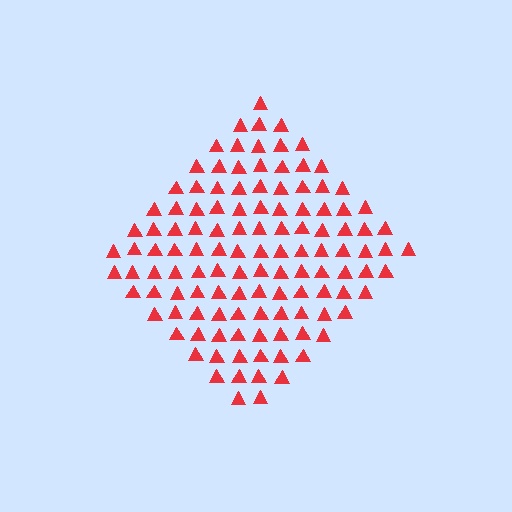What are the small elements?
The small elements are triangles.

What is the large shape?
The large shape is a diamond.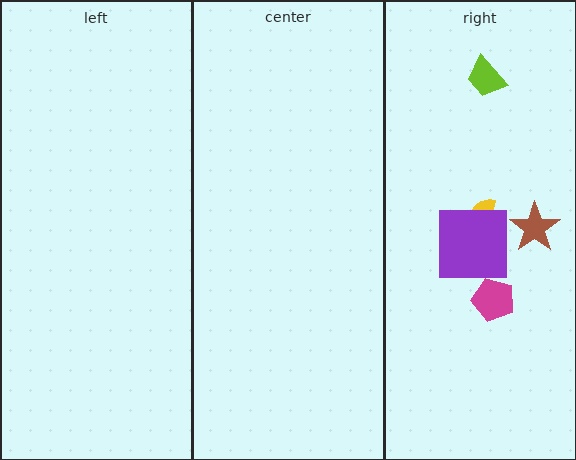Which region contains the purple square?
The right region.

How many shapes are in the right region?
5.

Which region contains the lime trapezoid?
The right region.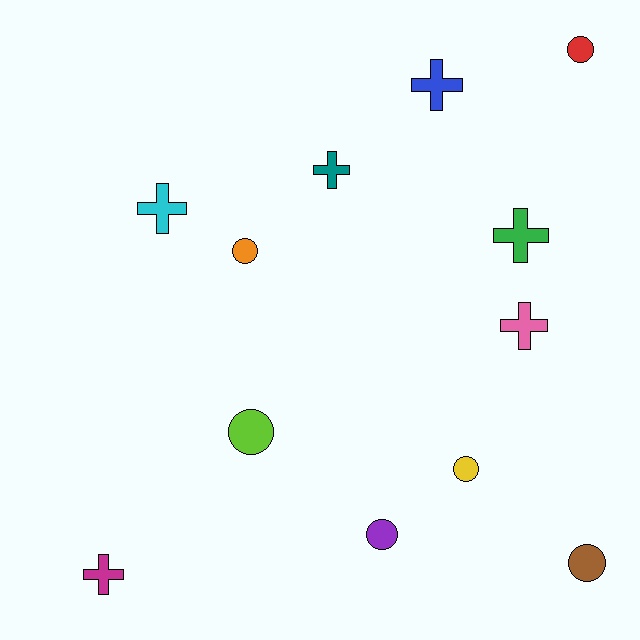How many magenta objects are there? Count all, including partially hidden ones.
There is 1 magenta object.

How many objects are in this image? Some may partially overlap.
There are 12 objects.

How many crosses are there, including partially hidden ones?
There are 6 crosses.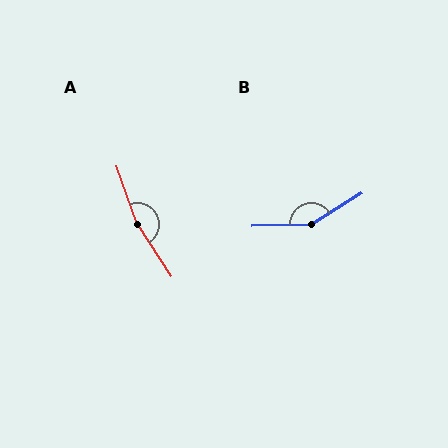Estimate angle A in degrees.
Approximately 166 degrees.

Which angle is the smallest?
B, at approximately 150 degrees.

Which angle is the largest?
A, at approximately 166 degrees.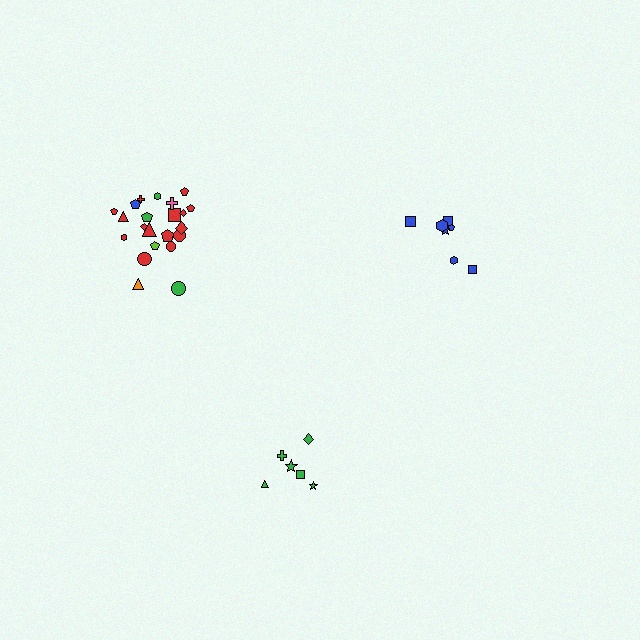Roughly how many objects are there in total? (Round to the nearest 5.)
Roughly 35 objects in total.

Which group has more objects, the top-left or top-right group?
The top-left group.